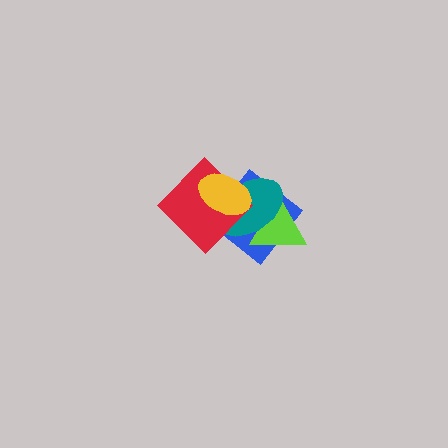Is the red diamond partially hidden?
Yes, it is partially covered by another shape.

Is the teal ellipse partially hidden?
Yes, it is partially covered by another shape.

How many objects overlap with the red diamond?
3 objects overlap with the red diamond.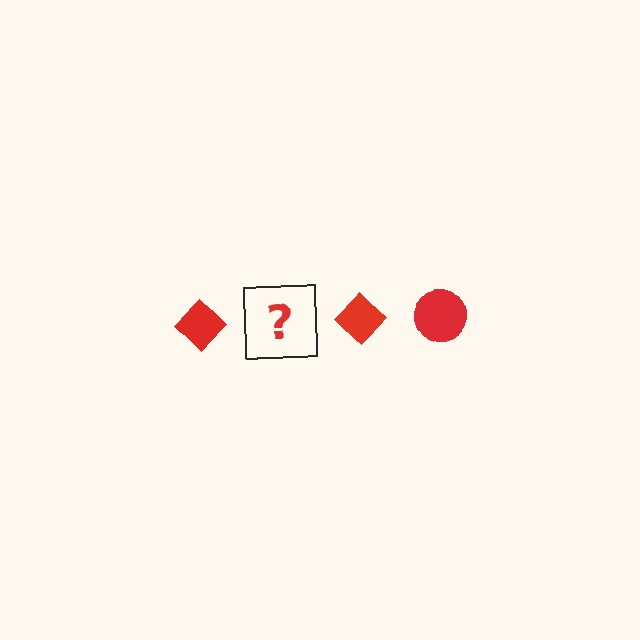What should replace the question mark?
The question mark should be replaced with a red circle.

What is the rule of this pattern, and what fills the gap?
The rule is that the pattern cycles through diamond, circle shapes in red. The gap should be filled with a red circle.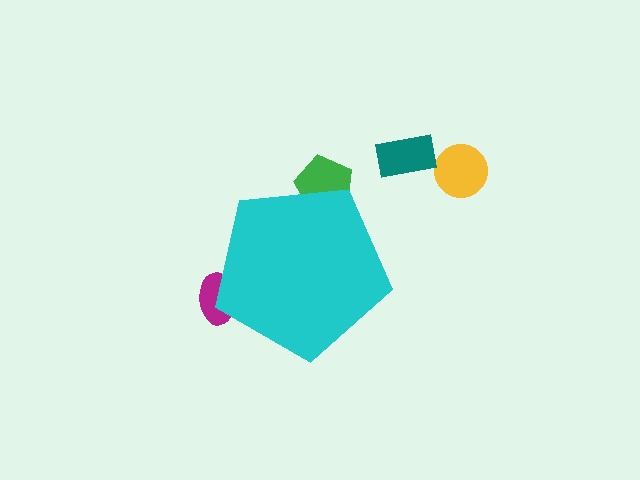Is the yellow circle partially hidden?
No, the yellow circle is fully visible.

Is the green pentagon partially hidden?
Yes, the green pentagon is partially hidden behind the cyan pentagon.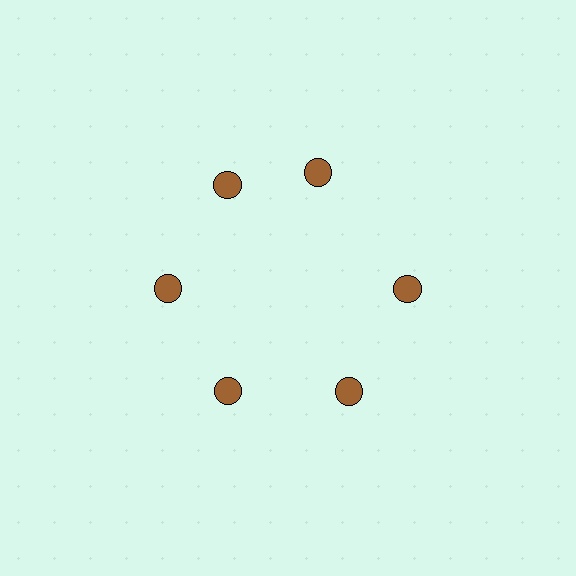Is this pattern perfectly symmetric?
No. The 6 brown circles are arranged in a ring, but one element near the 1 o'clock position is rotated out of alignment along the ring, breaking the 6-fold rotational symmetry.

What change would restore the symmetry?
The symmetry would be restored by rotating it back into even spacing with its neighbors so that all 6 circles sit at equal angles and equal distance from the center.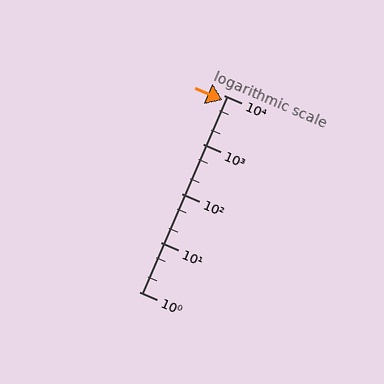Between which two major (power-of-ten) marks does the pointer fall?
The pointer is between 1000 and 10000.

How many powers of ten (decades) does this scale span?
The scale spans 4 decades, from 1 to 10000.